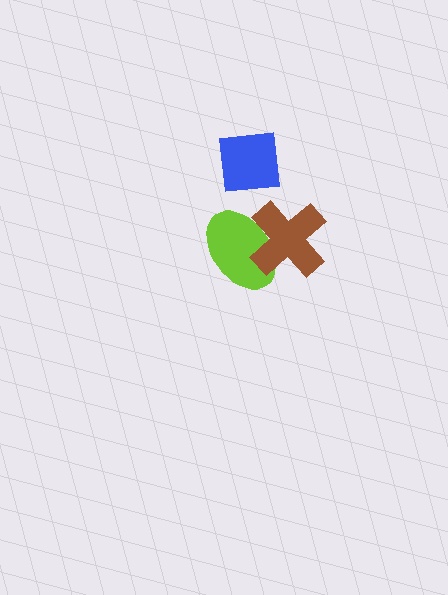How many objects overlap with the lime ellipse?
1 object overlaps with the lime ellipse.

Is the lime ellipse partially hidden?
Yes, it is partially covered by another shape.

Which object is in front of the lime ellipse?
The brown cross is in front of the lime ellipse.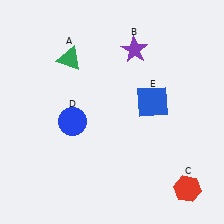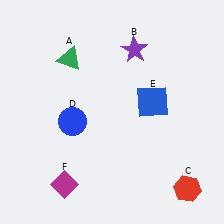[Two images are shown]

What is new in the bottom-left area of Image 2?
A magenta diamond (F) was added in the bottom-left area of Image 2.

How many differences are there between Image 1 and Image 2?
There is 1 difference between the two images.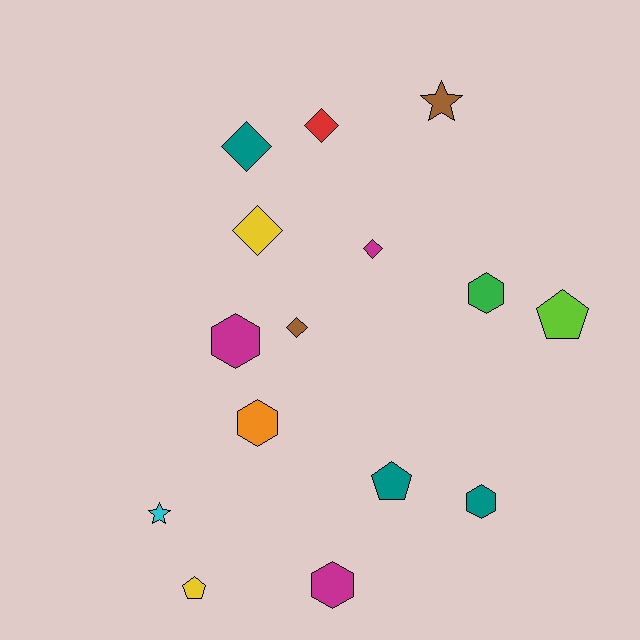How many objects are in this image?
There are 15 objects.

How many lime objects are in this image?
There is 1 lime object.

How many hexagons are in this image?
There are 5 hexagons.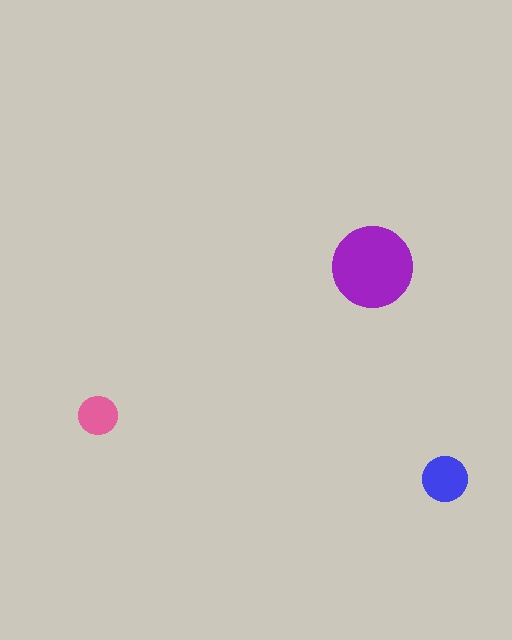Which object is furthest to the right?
The blue circle is rightmost.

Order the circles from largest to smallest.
the purple one, the blue one, the pink one.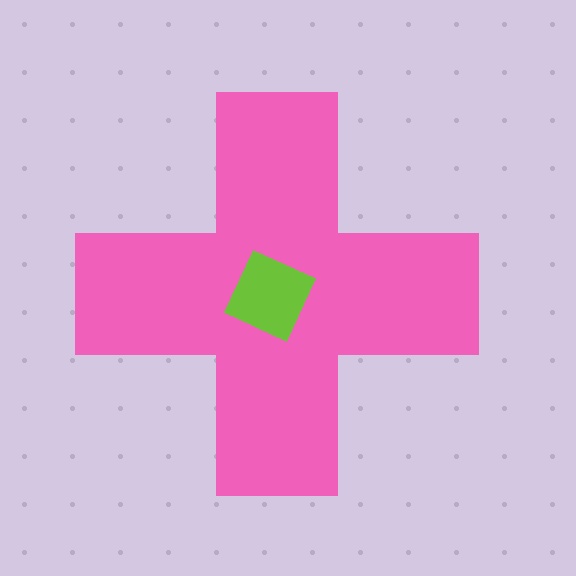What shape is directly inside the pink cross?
The lime diamond.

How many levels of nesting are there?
2.